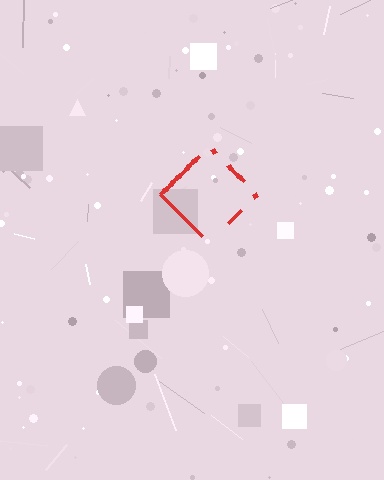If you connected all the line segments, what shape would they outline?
They would outline a diamond.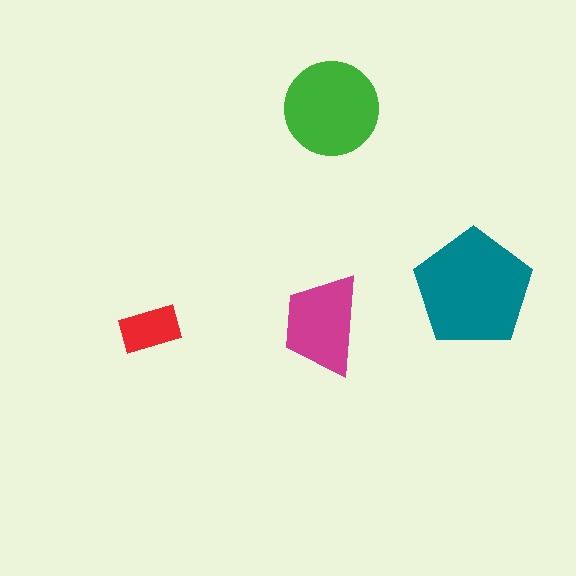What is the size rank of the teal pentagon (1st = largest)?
1st.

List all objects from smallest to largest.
The red rectangle, the magenta trapezoid, the green circle, the teal pentagon.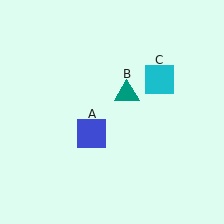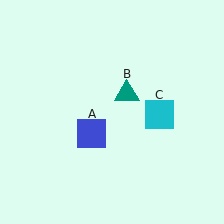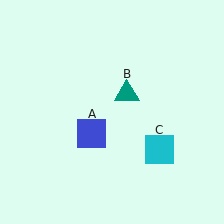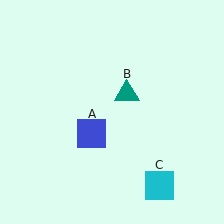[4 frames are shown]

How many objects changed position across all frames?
1 object changed position: cyan square (object C).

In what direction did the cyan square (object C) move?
The cyan square (object C) moved down.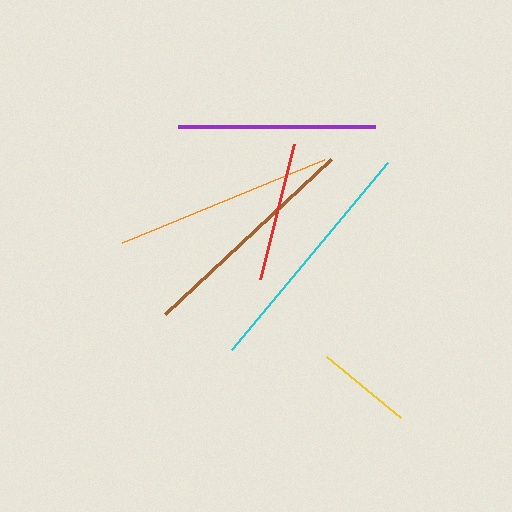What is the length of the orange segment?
The orange segment is approximately 219 pixels long.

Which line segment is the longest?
The cyan line is the longest at approximately 243 pixels.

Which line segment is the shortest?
The yellow line is the shortest at approximately 96 pixels.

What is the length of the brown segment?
The brown segment is approximately 228 pixels long.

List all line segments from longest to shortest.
From longest to shortest: cyan, brown, orange, purple, red, yellow.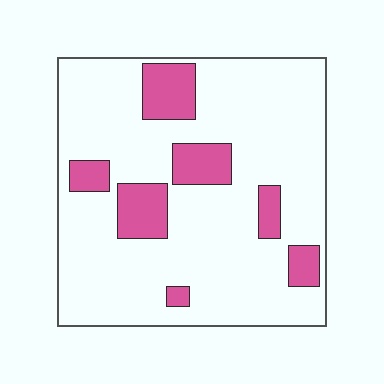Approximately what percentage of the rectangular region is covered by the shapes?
Approximately 20%.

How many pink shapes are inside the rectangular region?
7.